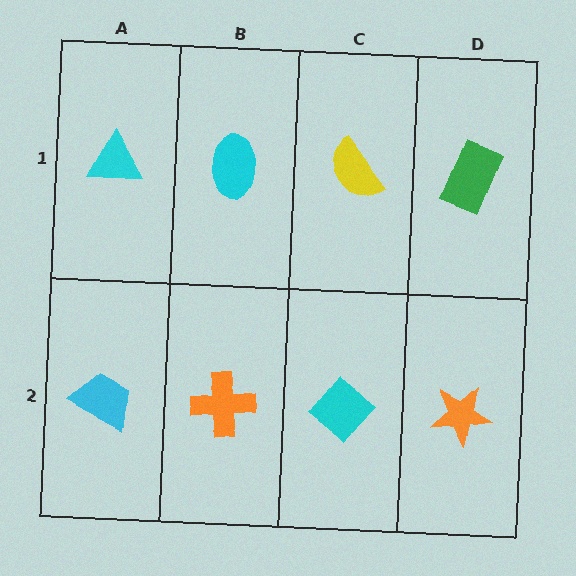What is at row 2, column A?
A cyan trapezoid.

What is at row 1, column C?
A yellow semicircle.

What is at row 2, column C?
A cyan diamond.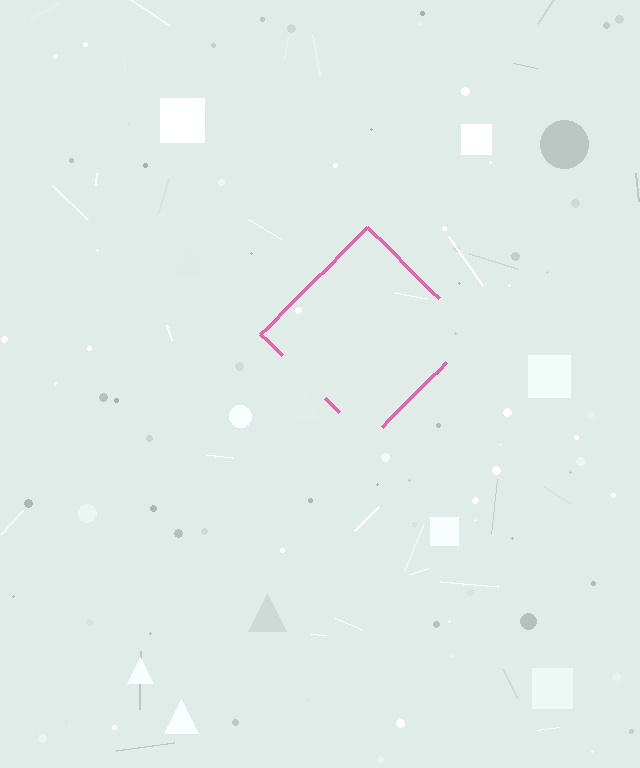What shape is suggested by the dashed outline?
The dashed outline suggests a diamond.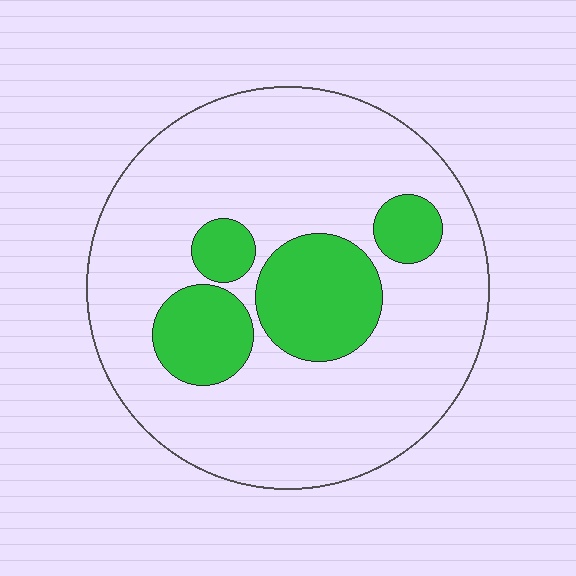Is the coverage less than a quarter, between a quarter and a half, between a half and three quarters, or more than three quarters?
Less than a quarter.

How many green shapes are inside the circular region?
4.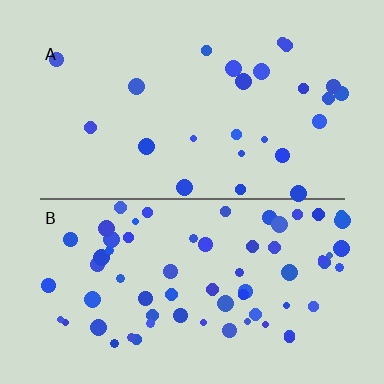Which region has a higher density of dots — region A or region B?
B (the bottom).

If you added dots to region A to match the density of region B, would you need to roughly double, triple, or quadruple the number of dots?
Approximately triple.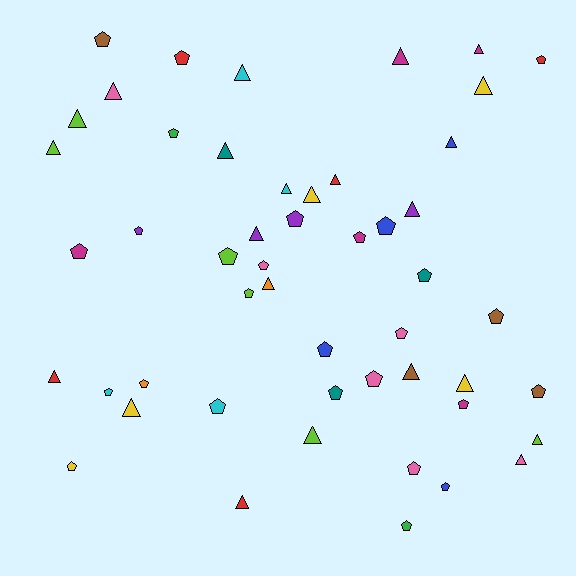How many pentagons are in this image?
There are 27 pentagons.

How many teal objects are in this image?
There are 3 teal objects.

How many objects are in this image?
There are 50 objects.